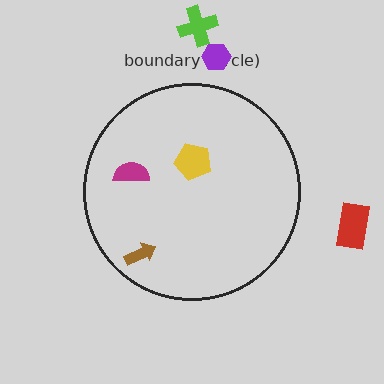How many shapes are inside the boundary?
3 inside, 3 outside.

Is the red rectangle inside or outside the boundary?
Outside.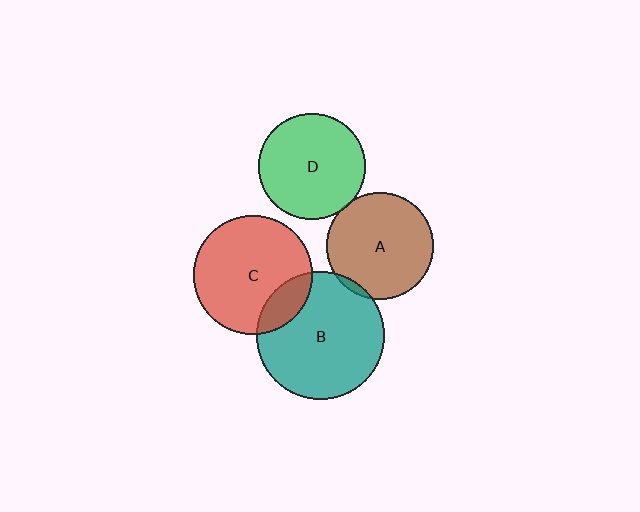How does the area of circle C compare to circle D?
Approximately 1.3 times.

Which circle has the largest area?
Circle B (teal).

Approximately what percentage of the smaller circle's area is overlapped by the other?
Approximately 5%.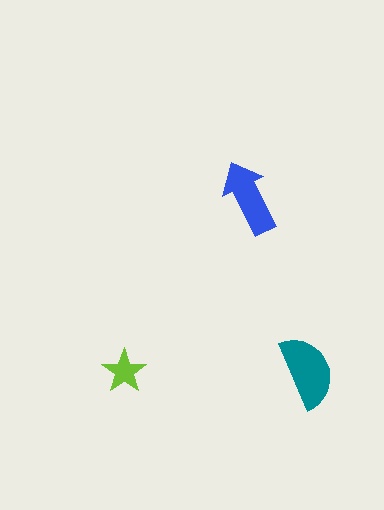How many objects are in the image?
There are 3 objects in the image.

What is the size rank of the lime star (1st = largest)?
3rd.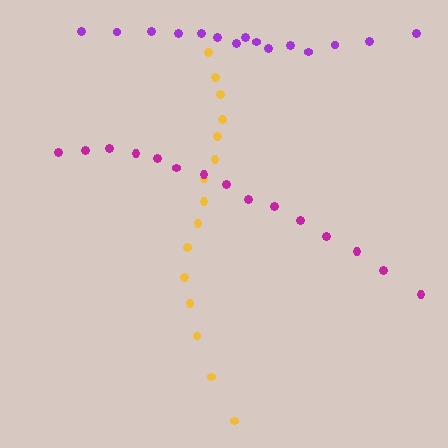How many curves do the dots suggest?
There are 3 distinct paths.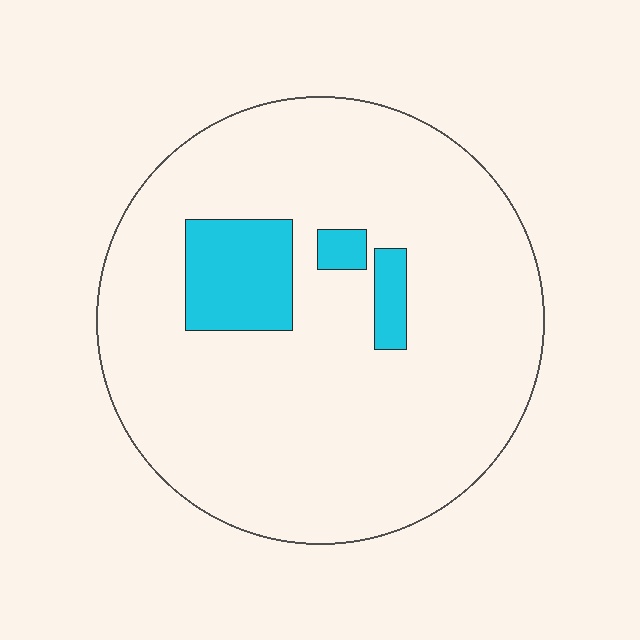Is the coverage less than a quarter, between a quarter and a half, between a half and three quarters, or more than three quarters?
Less than a quarter.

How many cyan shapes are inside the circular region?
3.